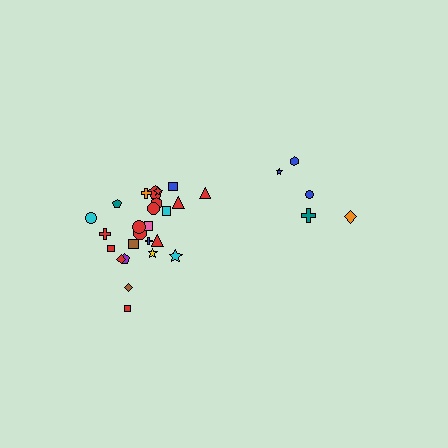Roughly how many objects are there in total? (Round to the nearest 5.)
Roughly 30 objects in total.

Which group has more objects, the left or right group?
The left group.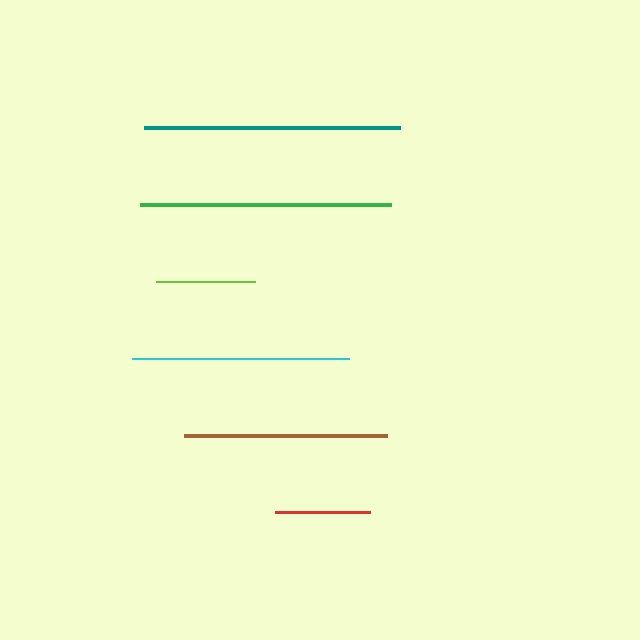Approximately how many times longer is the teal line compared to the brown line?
The teal line is approximately 1.3 times the length of the brown line.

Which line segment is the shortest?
The red line is the shortest at approximately 95 pixels.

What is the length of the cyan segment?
The cyan segment is approximately 217 pixels long.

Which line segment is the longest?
The teal line is the longest at approximately 256 pixels.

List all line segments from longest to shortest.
From longest to shortest: teal, green, cyan, brown, lime, red.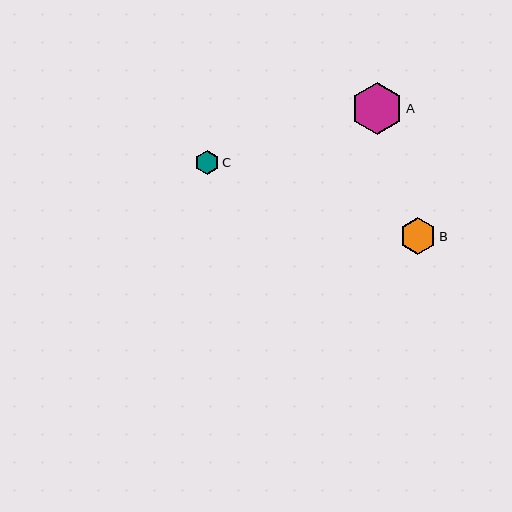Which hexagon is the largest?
Hexagon A is the largest with a size of approximately 52 pixels.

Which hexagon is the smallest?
Hexagon C is the smallest with a size of approximately 24 pixels.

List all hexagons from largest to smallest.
From largest to smallest: A, B, C.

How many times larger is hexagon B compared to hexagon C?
Hexagon B is approximately 1.5 times the size of hexagon C.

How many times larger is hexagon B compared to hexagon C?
Hexagon B is approximately 1.5 times the size of hexagon C.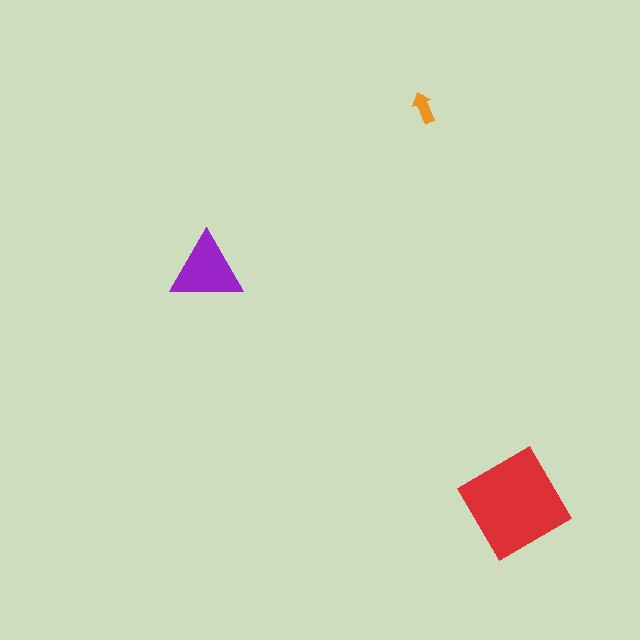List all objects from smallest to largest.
The orange arrow, the purple triangle, the red diamond.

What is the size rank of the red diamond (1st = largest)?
1st.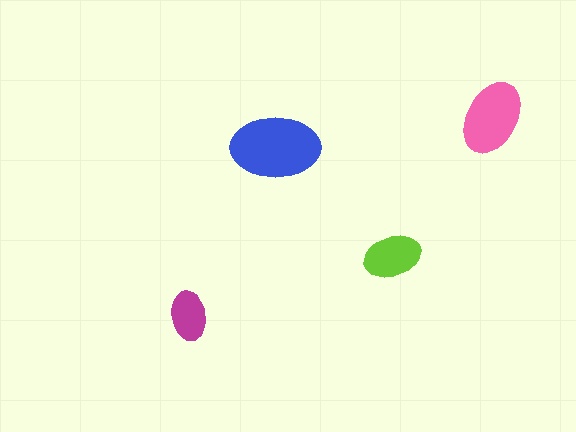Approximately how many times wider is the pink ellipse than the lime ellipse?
About 1.5 times wider.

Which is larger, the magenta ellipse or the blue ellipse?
The blue one.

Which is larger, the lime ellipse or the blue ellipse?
The blue one.